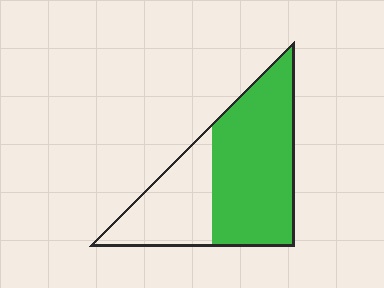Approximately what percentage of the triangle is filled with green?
Approximately 65%.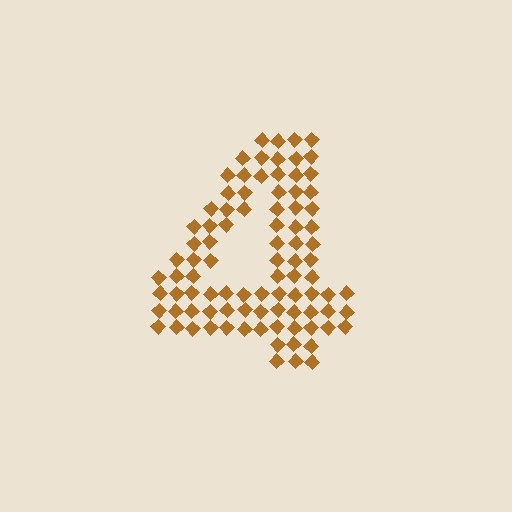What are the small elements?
The small elements are diamonds.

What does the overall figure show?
The overall figure shows the digit 4.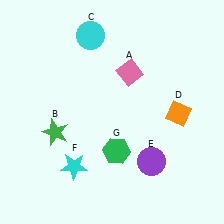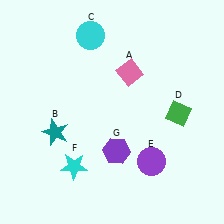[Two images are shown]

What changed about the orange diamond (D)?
In Image 1, D is orange. In Image 2, it changed to green.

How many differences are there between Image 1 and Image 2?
There are 3 differences between the two images.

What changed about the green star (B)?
In Image 1, B is green. In Image 2, it changed to teal.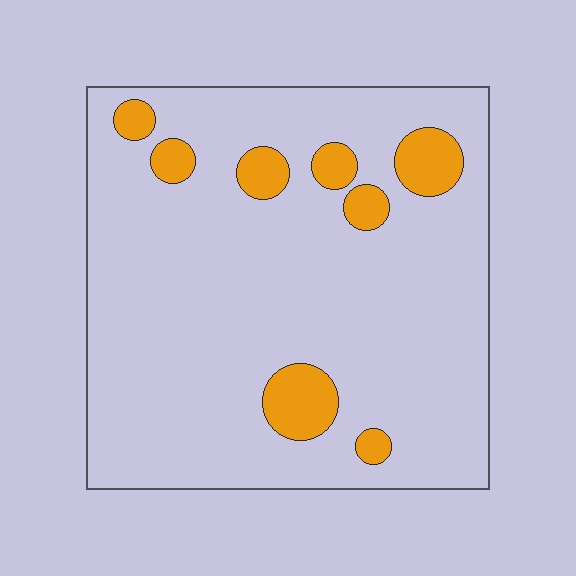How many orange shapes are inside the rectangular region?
8.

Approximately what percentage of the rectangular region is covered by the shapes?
Approximately 10%.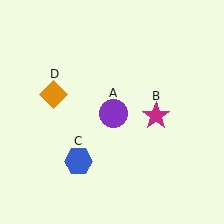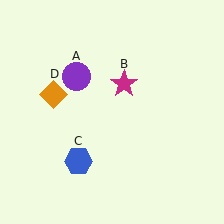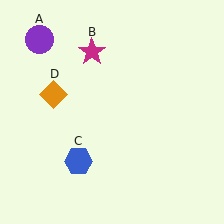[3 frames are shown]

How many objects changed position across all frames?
2 objects changed position: purple circle (object A), magenta star (object B).